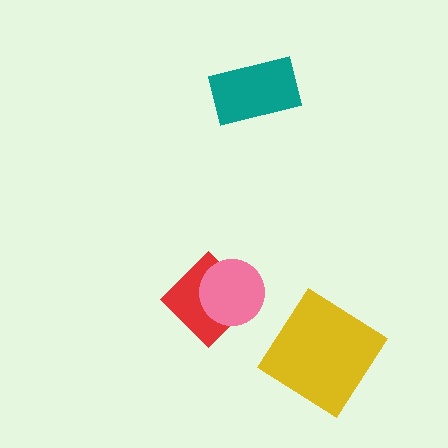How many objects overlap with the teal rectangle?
0 objects overlap with the teal rectangle.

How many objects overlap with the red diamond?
1 object overlaps with the red diamond.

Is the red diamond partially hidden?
Yes, it is partially covered by another shape.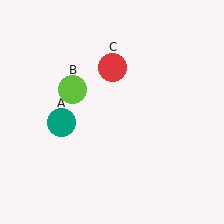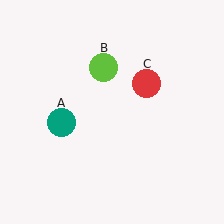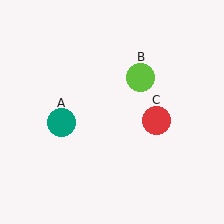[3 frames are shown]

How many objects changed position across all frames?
2 objects changed position: lime circle (object B), red circle (object C).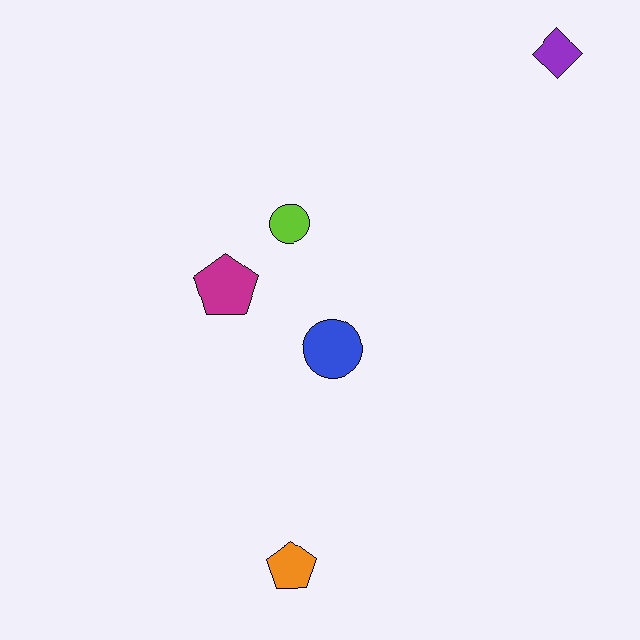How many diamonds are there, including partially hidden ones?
There is 1 diamond.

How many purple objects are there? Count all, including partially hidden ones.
There is 1 purple object.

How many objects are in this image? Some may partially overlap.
There are 5 objects.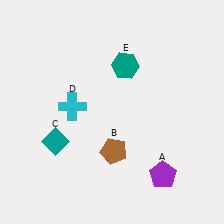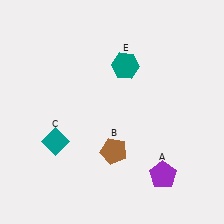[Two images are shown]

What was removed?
The cyan cross (D) was removed in Image 2.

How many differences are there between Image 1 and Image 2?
There is 1 difference between the two images.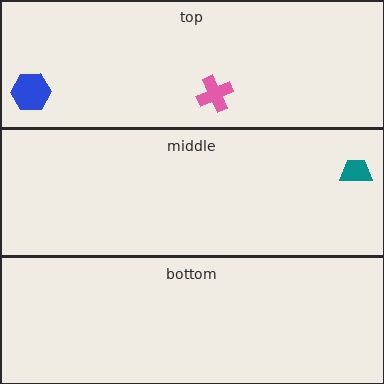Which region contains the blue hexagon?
The top region.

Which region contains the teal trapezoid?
The middle region.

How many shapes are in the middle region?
1.